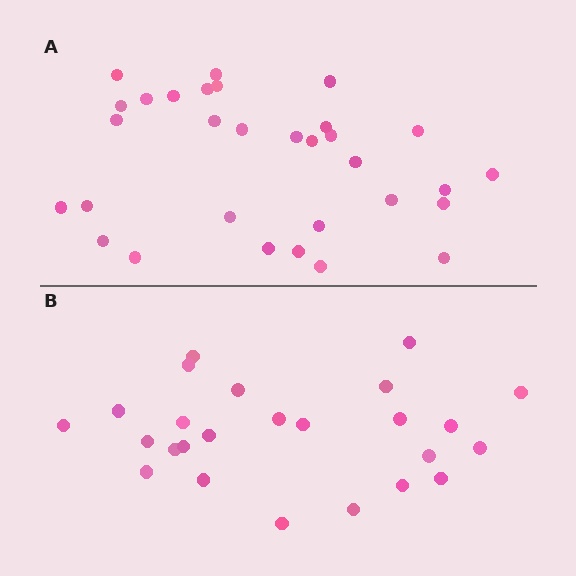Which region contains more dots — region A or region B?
Region A (the top region) has more dots.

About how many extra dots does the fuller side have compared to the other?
Region A has about 6 more dots than region B.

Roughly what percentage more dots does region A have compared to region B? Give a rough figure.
About 25% more.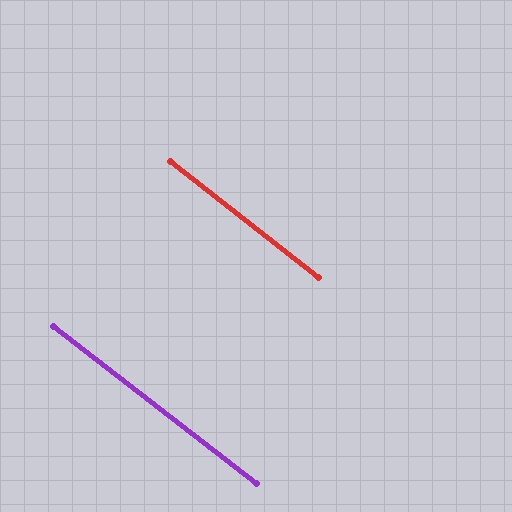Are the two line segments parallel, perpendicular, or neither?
Parallel — their directions differ by only 0.3°.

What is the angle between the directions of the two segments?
Approximately 0 degrees.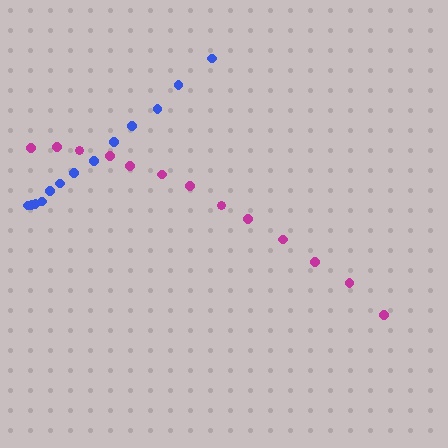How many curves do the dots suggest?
There are 2 distinct paths.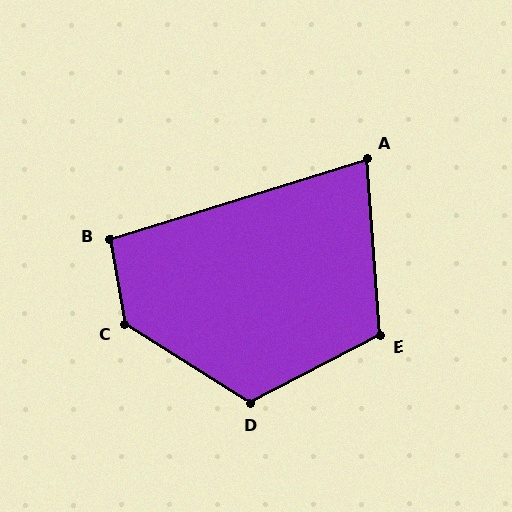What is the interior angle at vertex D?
Approximately 120 degrees (obtuse).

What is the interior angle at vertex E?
Approximately 113 degrees (obtuse).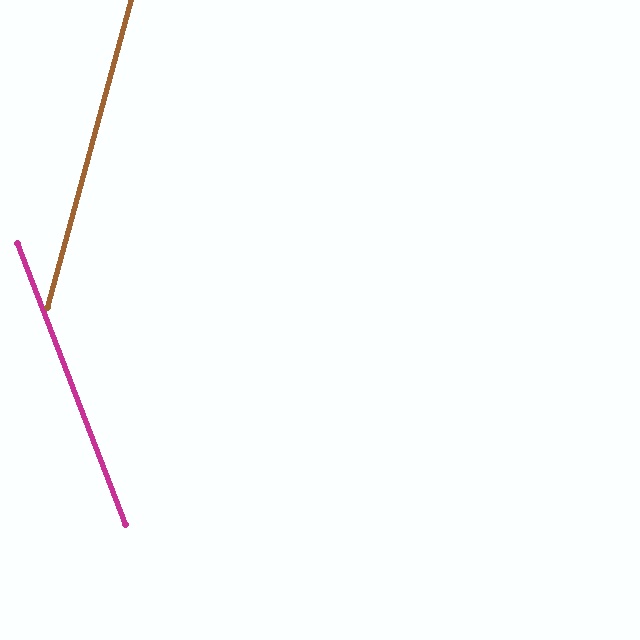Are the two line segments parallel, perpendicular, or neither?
Neither parallel nor perpendicular — they differ by about 36°.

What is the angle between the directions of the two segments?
Approximately 36 degrees.